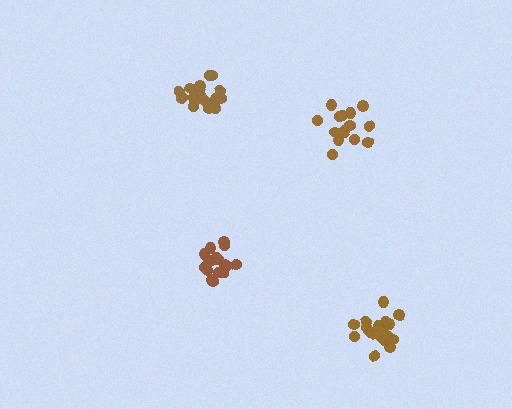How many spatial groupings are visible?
There are 4 spatial groupings.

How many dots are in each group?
Group 1: 17 dots, Group 2: 20 dots, Group 3: 15 dots, Group 4: 19 dots (71 total).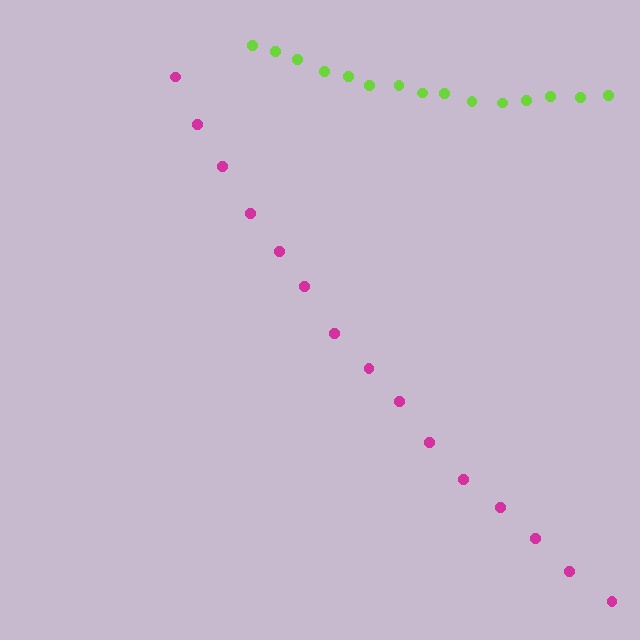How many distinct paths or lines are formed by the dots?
There are 2 distinct paths.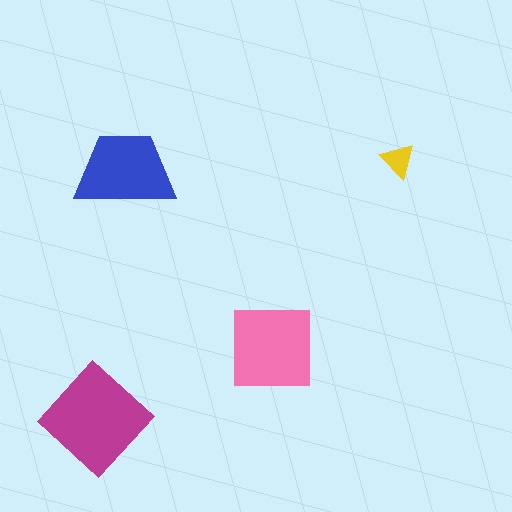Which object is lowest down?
The magenta diamond is bottommost.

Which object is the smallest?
The yellow triangle.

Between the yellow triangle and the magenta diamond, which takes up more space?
The magenta diamond.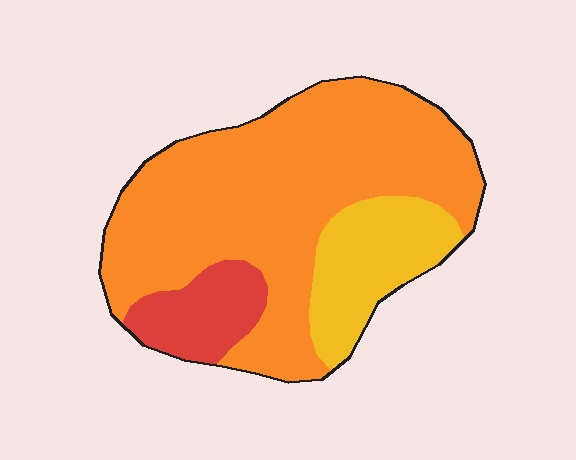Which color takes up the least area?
Red, at roughly 10%.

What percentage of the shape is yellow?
Yellow takes up about one fifth (1/5) of the shape.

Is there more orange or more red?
Orange.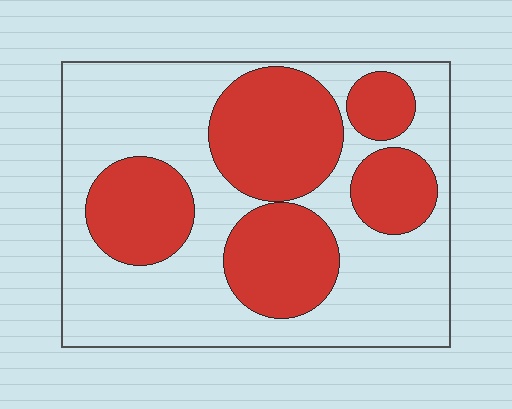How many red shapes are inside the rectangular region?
5.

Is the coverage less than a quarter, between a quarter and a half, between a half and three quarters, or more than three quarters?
Between a quarter and a half.